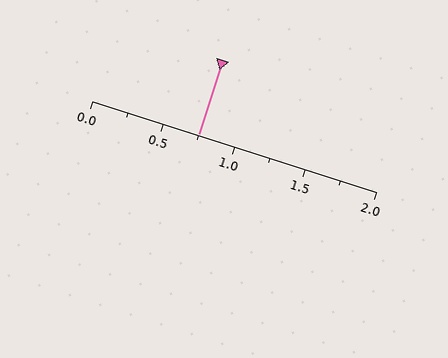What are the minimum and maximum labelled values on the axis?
The axis runs from 0.0 to 2.0.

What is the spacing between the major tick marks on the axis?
The major ticks are spaced 0.5 apart.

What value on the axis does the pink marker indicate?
The marker indicates approximately 0.75.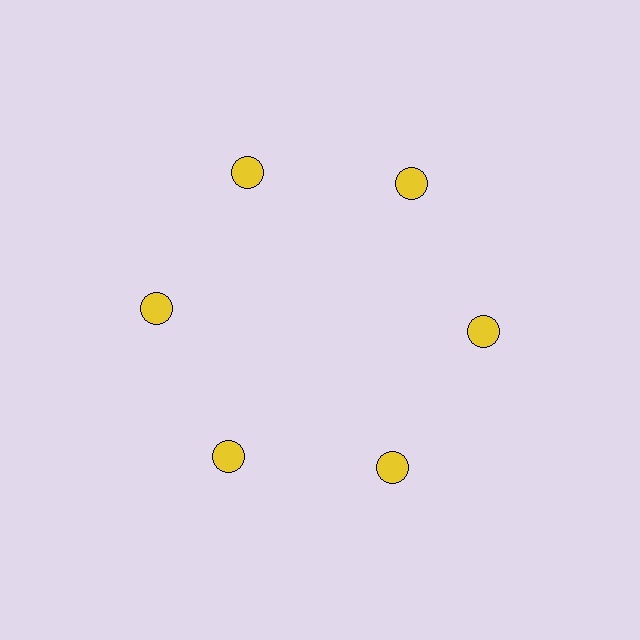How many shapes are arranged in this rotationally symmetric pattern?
There are 6 shapes, arranged in 6 groups of 1.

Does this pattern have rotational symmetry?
Yes, this pattern has 6-fold rotational symmetry. It looks the same after rotating 60 degrees around the center.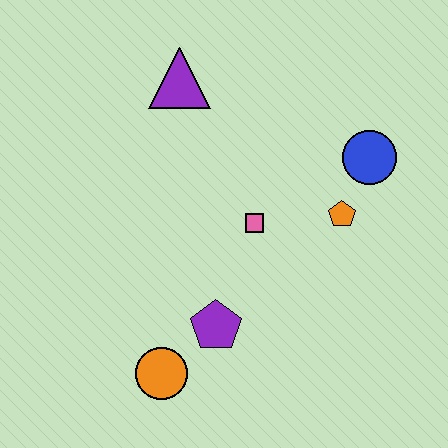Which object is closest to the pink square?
The orange pentagon is closest to the pink square.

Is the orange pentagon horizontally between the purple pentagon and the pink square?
No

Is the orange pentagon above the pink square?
Yes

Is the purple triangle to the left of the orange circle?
No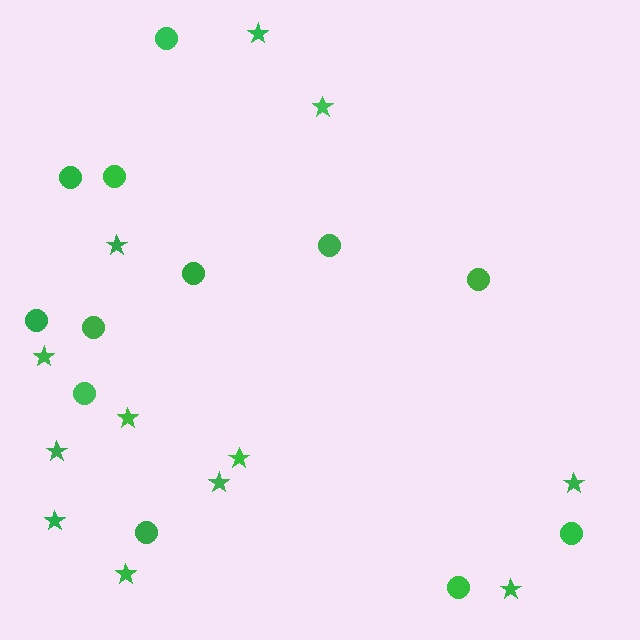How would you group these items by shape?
There are 2 groups: one group of stars (12) and one group of circles (12).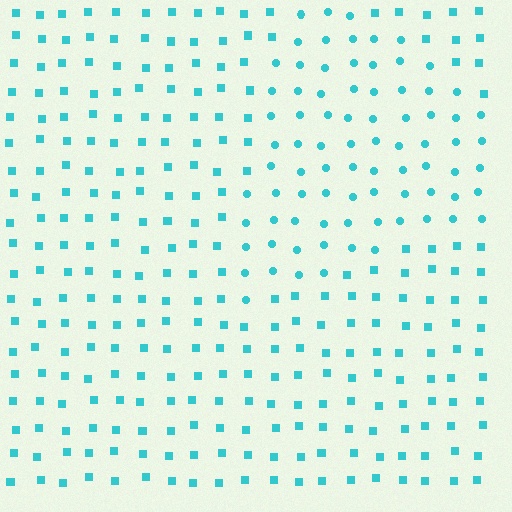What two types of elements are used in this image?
The image uses circles inside the triangle region and squares outside it.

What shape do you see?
I see a triangle.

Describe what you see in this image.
The image is filled with small cyan elements arranged in a uniform grid. A triangle-shaped region contains circles, while the surrounding area contains squares. The boundary is defined purely by the change in element shape.